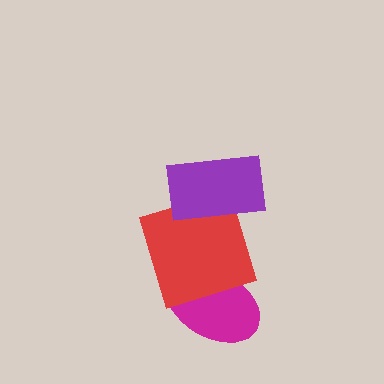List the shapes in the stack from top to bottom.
From top to bottom: the purple rectangle, the red square, the magenta ellipse.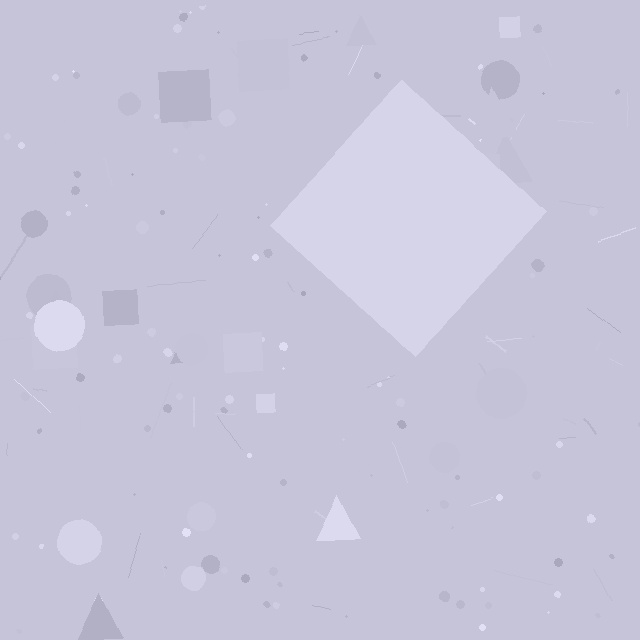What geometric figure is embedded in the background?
A diamond is embedded in the background.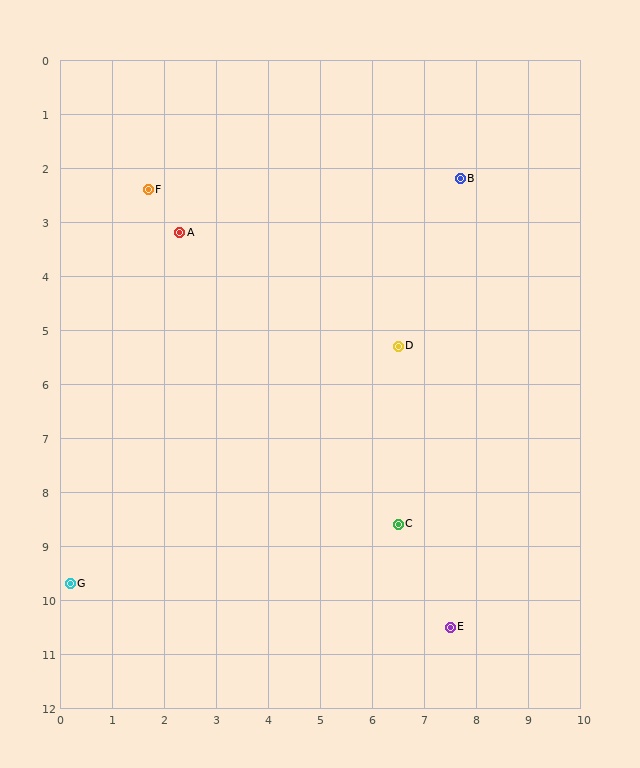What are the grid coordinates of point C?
Point C is at approximately (6.5, 8.6).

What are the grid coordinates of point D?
Point D is at approximately (6.5, 5.3).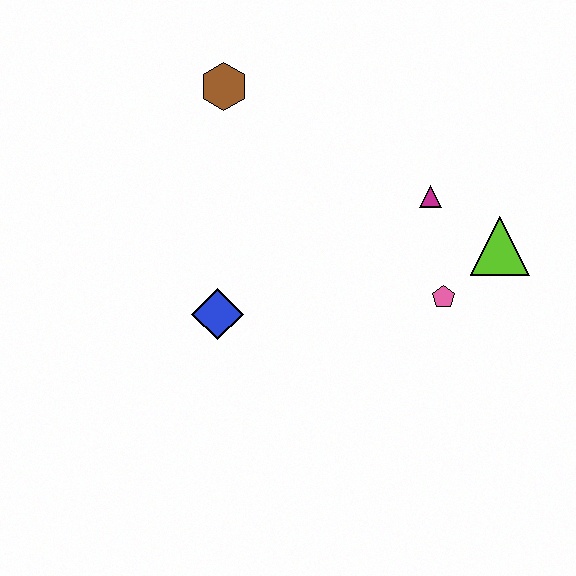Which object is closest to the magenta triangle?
The lime triangle is closest to the magenta triangle.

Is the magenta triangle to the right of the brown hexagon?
Yes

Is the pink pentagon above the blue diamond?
Yes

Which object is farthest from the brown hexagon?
The lime triangle is farthest from the brown hexagon.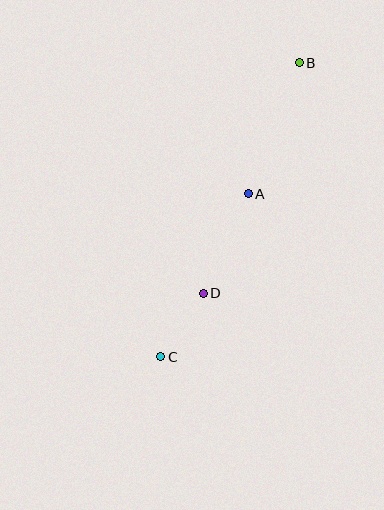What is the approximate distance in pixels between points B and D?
The distance between B and D is approximately 249 pixels.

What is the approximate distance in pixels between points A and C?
The distance between A and C is approximately 185 pixels.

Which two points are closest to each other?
Points C and D are closest to each other.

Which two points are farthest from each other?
Points B and C are farthest from each other.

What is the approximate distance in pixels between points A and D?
The distance between A and D is approximately 109 pixels.